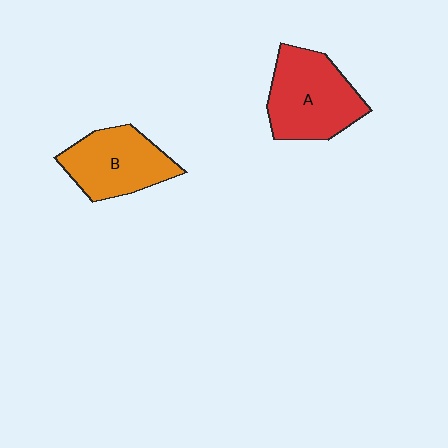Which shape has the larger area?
Shape A (red).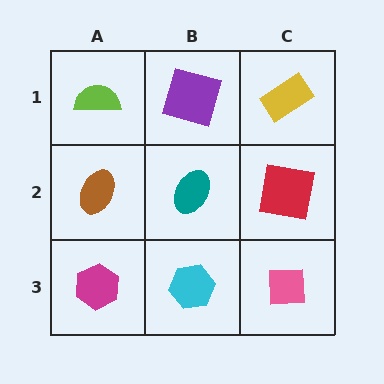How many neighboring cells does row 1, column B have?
3.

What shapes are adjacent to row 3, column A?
A brown ellipse (row 2, column A), a cyan hexagon (row 3, column B).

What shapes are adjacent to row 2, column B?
A purple square (row 1, column B), a cyan hexagon (row 3, column B), a brown ellipse (row 2, column A), a red square (row 2, column C).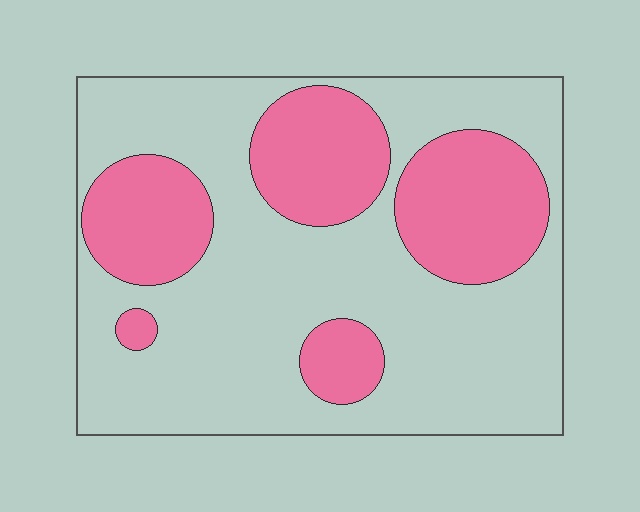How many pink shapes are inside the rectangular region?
5.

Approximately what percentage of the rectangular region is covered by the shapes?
Approximately 30%.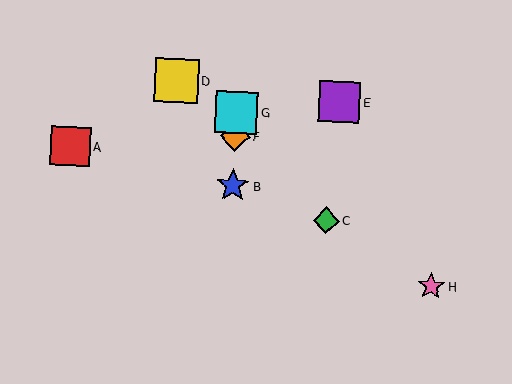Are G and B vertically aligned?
Yes, both are at x≈236.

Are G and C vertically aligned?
No, G is at x≈236 and C is at x≈326.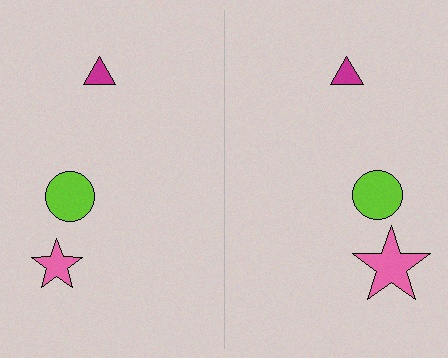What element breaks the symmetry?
The pink star on the right side has a different size than its mirror counterpart.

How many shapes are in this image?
There are 6 shapes in this image.